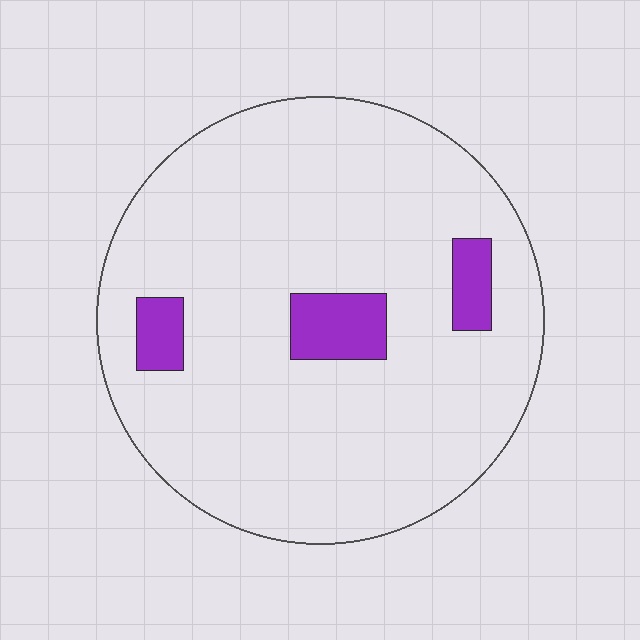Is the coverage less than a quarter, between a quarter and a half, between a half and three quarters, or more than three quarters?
Less than a quarter.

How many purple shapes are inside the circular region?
3.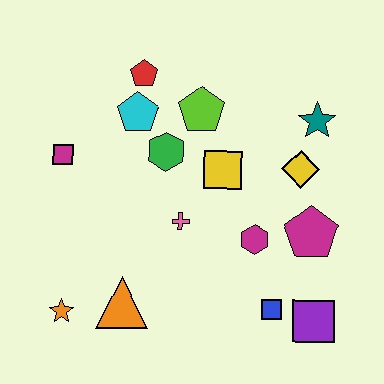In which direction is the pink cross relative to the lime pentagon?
The pink cross is below the lime pentagon.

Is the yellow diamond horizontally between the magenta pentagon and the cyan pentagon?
Yes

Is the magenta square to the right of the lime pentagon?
No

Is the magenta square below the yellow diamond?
No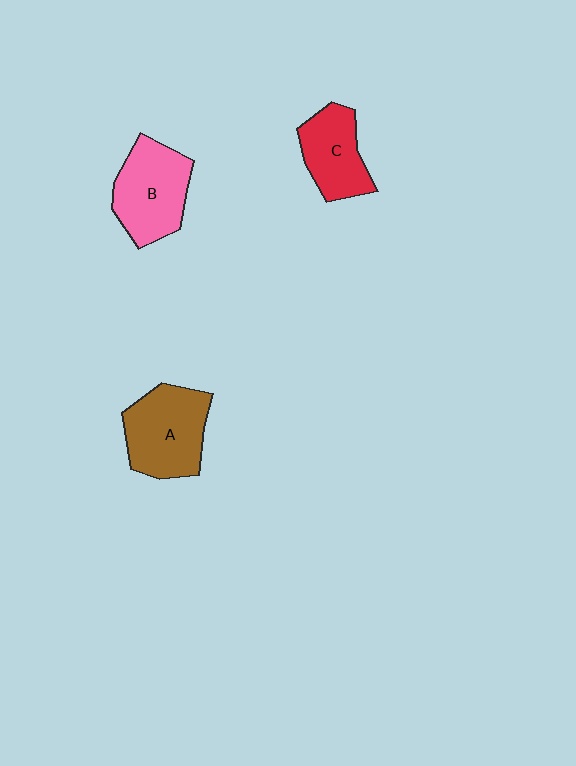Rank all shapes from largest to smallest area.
From largest to smallest: A (brown), B (pink), C (red).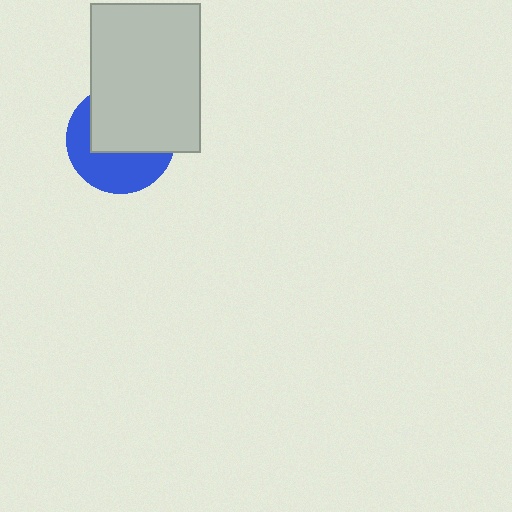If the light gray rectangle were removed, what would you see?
You would see the complete blue circle.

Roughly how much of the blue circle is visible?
About half of it is visible (roughly 45%).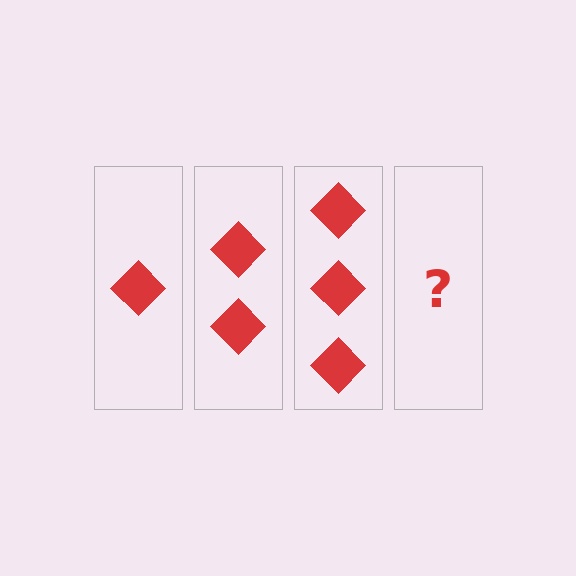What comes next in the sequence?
The next element should be 4 diamonds.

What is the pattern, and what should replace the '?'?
The pattern is that each step adds one more diamond. The '?' should be 4 diamonds.